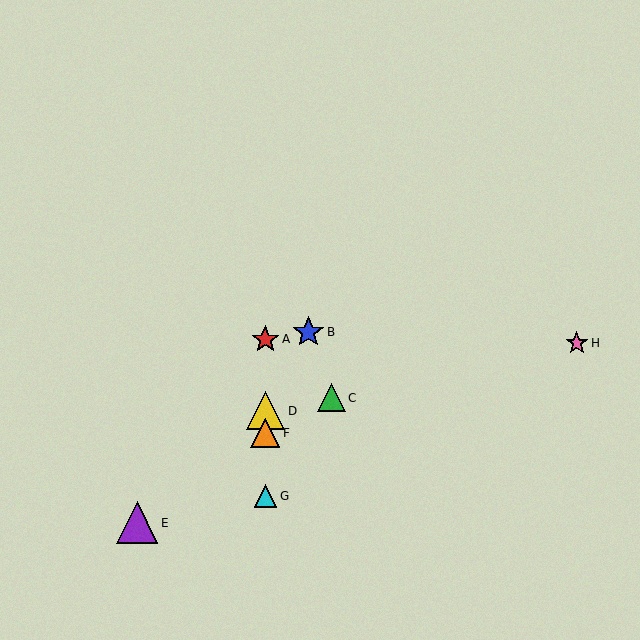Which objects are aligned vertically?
Objects A, D, F, G are aligned vertically.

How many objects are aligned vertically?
4 objects (A, D, F, G) are aligned vertically.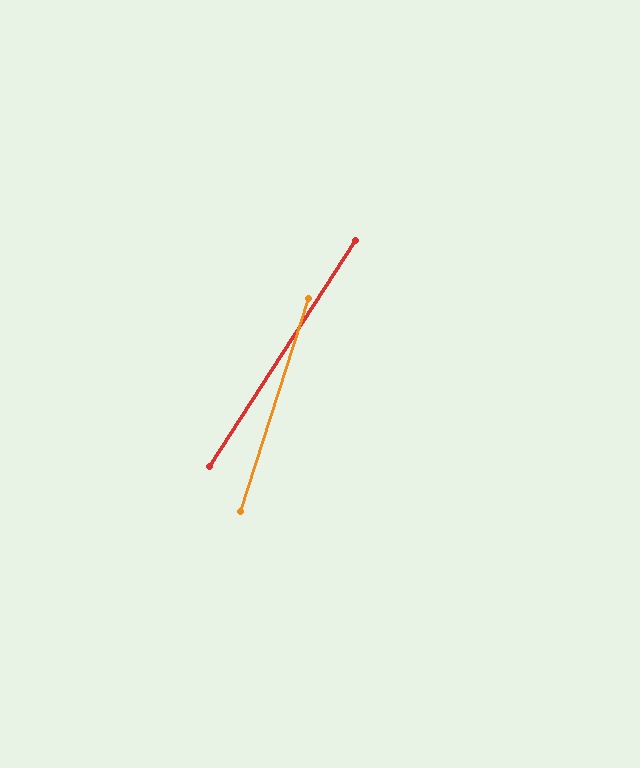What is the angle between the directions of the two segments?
Approximately 15 degrees.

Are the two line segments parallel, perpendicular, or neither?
Neither parallel nor perpendicular — they differ by about 15°.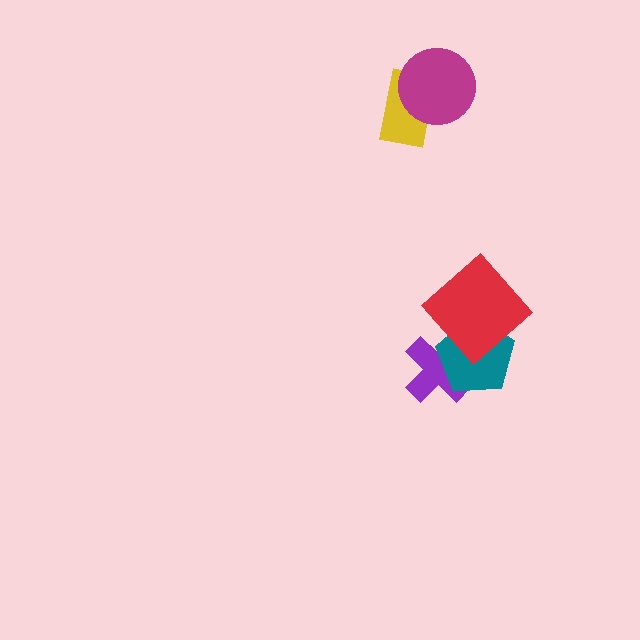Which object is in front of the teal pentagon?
The red diamond is in front of the teal pentagon.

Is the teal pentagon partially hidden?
Yes, it is partially covered by another shape.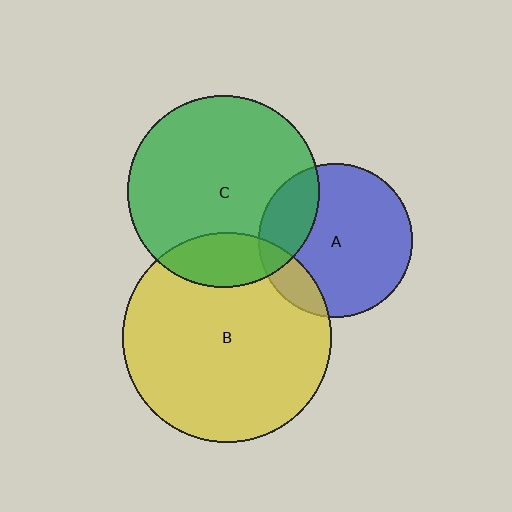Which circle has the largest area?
Circle B (yellow).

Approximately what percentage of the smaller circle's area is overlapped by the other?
Approximately 25%.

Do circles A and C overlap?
Yes.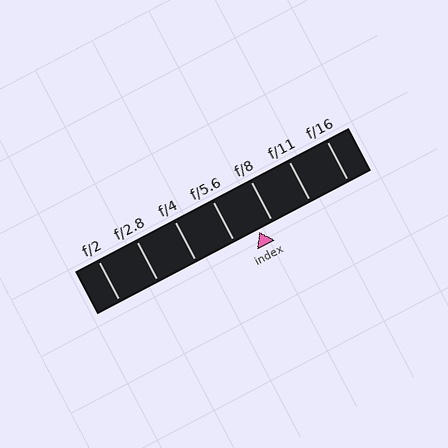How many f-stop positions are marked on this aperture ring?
There are 7 f-stop positions marked.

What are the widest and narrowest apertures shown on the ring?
The widest aperture shown is f/2 and the narrowest is f/16.